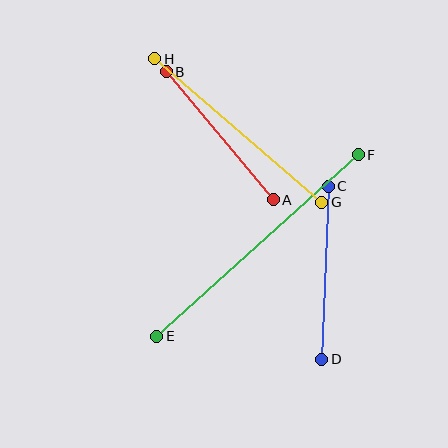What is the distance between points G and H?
The distance is approximately 220 pixels.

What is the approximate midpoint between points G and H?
The midpoint is at approximately (238, 131) pixels.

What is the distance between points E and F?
The distance is approximately 271 pixels.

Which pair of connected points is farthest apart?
Points E and F are farthest apart.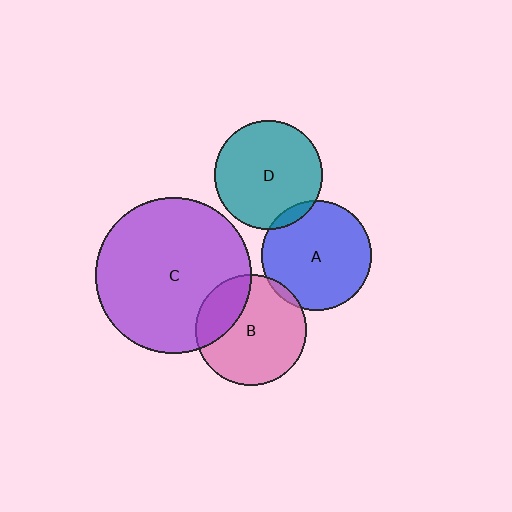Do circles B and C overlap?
Yes.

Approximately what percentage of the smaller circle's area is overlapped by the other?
Approximately 25%.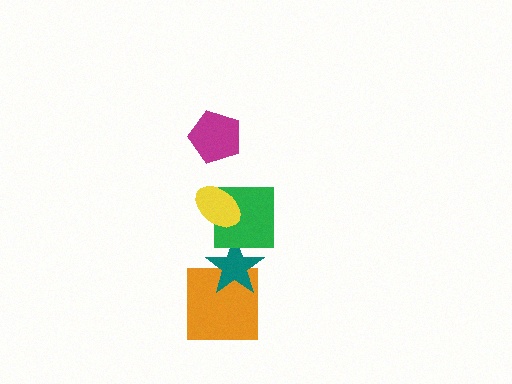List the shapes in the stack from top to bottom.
From top to bottom: the magenta pentagon, the yellow ellipse, the green square, the teal star, the orange square.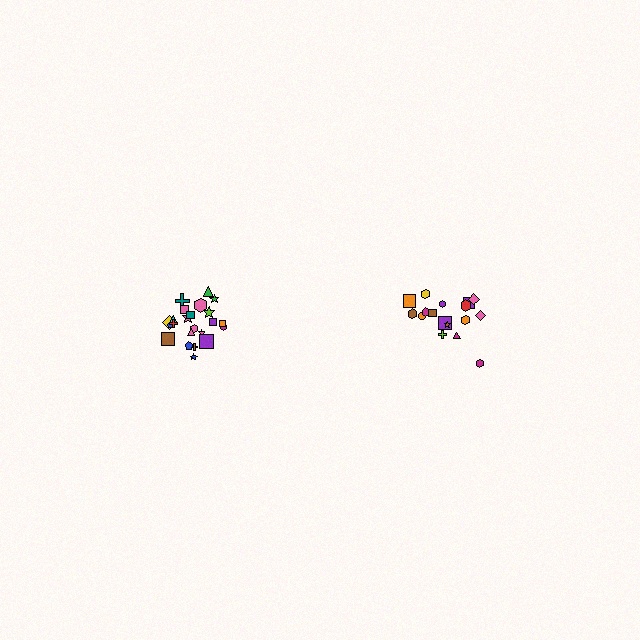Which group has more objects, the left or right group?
The left group.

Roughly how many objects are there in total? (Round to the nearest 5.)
Roughly 45 objects in total.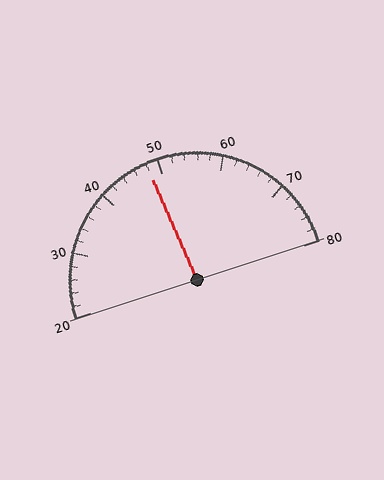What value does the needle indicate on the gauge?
The needle indicates approximately 48.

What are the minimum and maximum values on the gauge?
The gauge ranges from 20 to 80.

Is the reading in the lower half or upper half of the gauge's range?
The reading is in the lower half of the range (20 to 80).